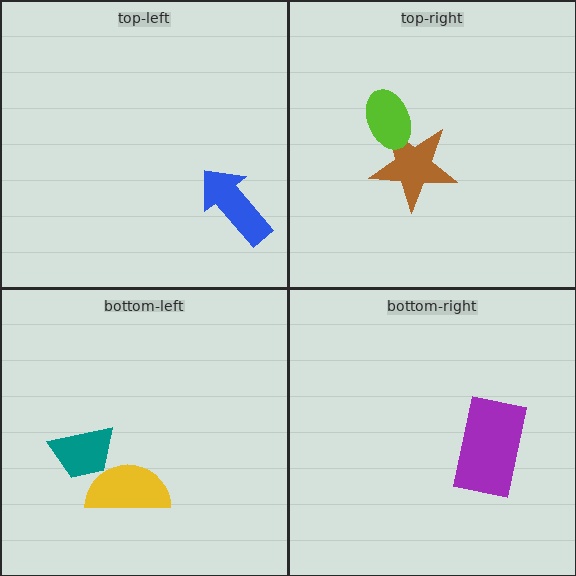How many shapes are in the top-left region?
1.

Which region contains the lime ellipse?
The top-right region.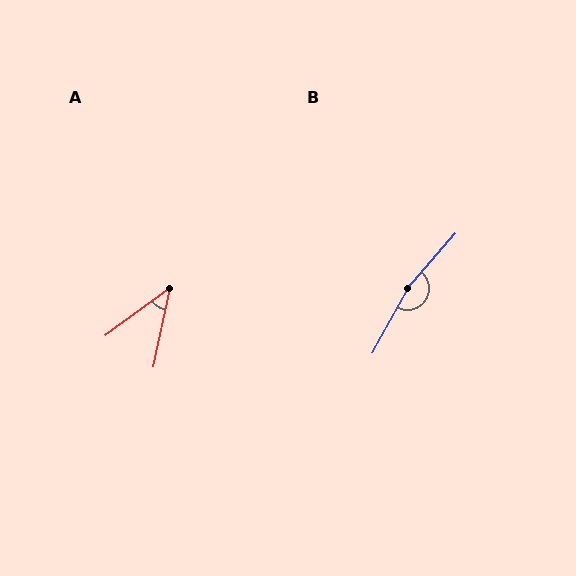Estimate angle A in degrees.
Approximately 42 degrees.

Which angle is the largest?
B, at approximately 167 degrees.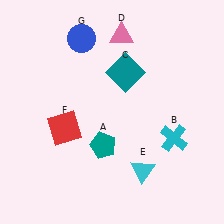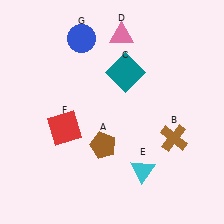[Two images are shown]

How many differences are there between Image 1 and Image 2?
There are 2 differences between the two images.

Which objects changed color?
A changed from teal to brown. B changed from cyan to brown.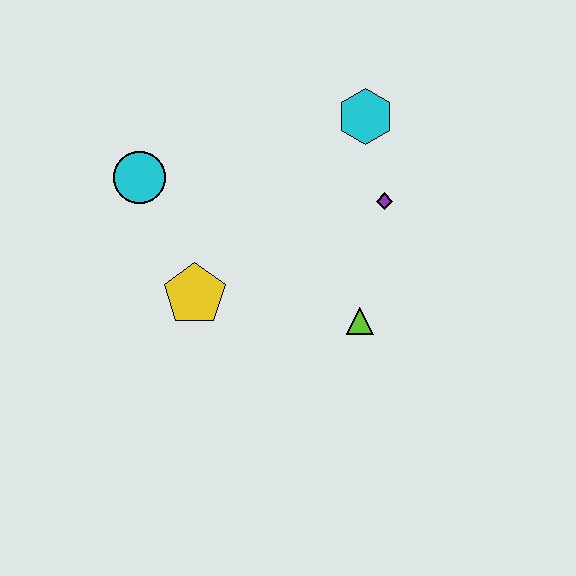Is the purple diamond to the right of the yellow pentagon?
Yes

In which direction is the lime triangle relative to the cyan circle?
The lime triangle is to the right of the cyan circle.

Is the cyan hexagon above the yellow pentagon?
Yes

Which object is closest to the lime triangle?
The purple diamond is closest to the lime triangle.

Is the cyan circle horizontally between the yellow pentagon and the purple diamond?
No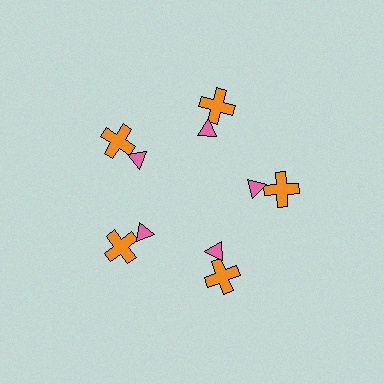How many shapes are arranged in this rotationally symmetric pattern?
There are 10 shapes, arranged in 5 groups of 2.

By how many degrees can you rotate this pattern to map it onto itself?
The pattern maps onto itself every 72 degrees of rotation.